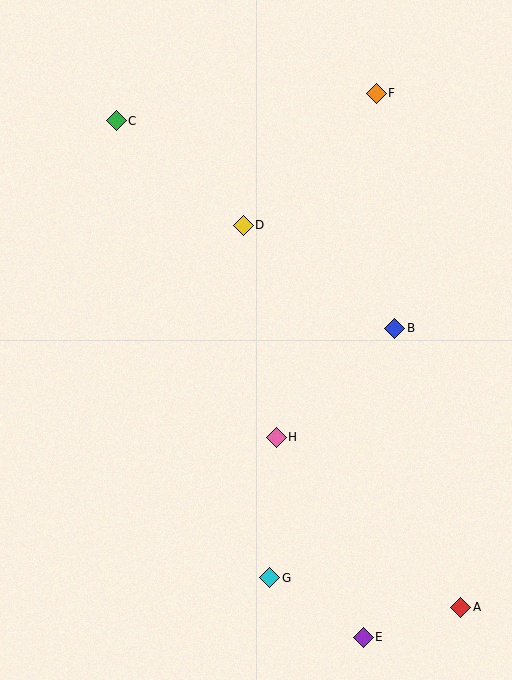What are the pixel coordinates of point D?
Point D is at (243, 225).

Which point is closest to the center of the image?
Point H at (276, 437) is closest to the center.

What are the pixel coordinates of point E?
Point E is at (363, 637).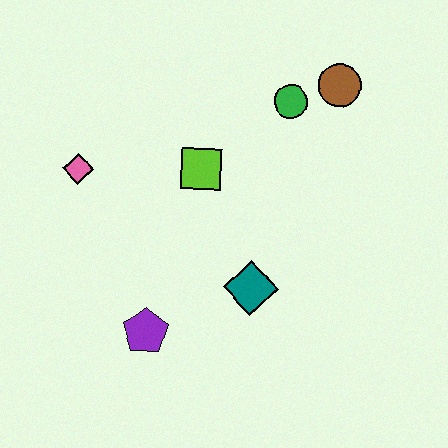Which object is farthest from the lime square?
The purple pentagon is farthest from the lime square.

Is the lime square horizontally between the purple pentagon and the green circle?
Yes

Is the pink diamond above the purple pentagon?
Yes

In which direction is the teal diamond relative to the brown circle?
The teal diamond is below the brown circle.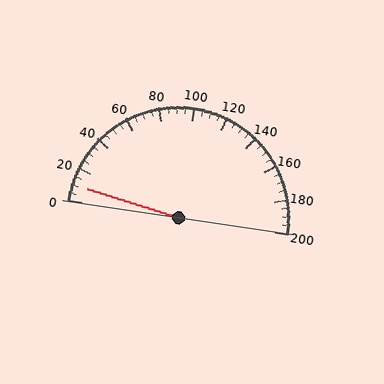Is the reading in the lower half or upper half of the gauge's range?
The reading is in the lower half of the range (0 to 200).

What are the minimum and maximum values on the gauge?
The gauge ranges from 0 to 200.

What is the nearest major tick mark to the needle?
The nearest major tick mark is 0.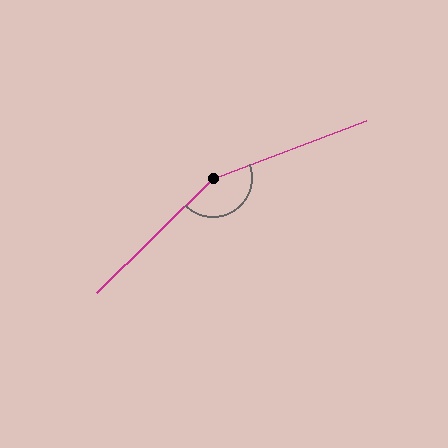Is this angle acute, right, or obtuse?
It is obtuse.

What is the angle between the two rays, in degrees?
Approximately 156 degrees.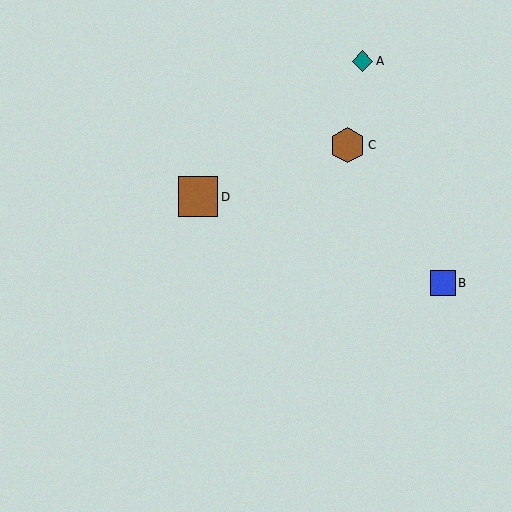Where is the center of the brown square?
The center of the brown square is at (198, 197).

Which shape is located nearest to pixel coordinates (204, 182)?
The brown square (labeled D) at (198, 197) is nearest to that location.